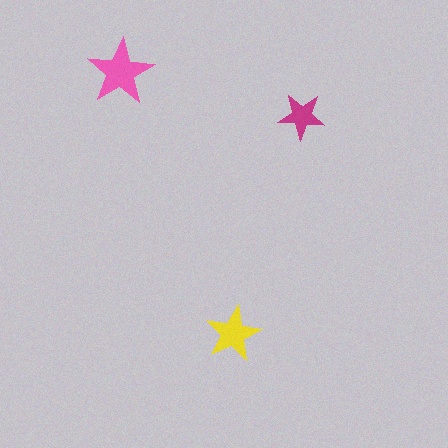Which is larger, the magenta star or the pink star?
The pink one.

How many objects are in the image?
There are 3 objects in the image.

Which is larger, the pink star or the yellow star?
The pink one.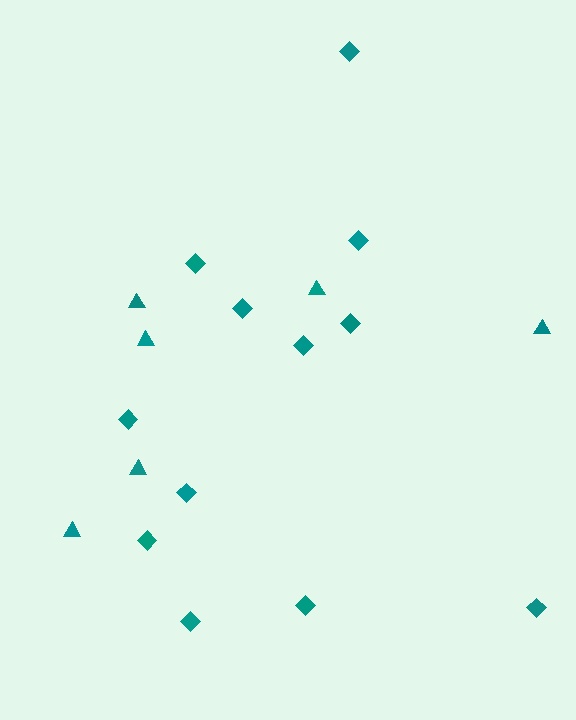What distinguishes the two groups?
There are 2 groups: one group of triangles (6) and one group of diamonds (12).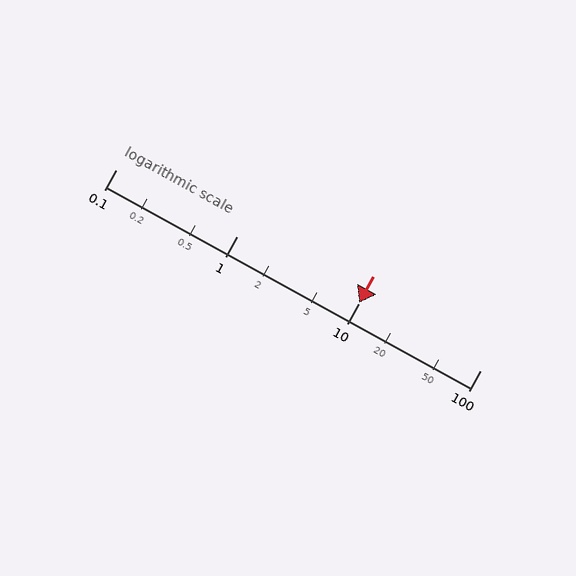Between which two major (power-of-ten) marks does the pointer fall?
The pointer is between 10 and 100.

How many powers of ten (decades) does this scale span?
The scale spans 3 decades, from 0.1 to 100.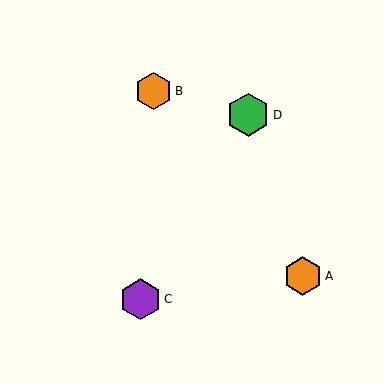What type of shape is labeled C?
Shape C is a purple hexagon.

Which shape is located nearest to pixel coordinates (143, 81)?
The orange hexagon (labeled B) at (154, 91) is nearest to that location.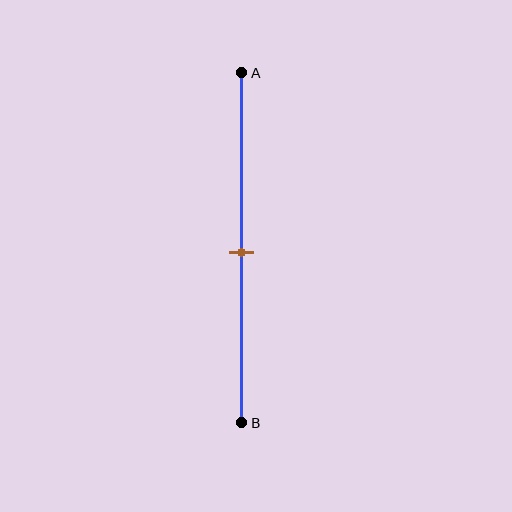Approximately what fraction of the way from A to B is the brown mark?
The brown mark is approximately 50% of the way from A to B.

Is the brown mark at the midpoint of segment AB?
Yes, the mark is approximately at the midpoint.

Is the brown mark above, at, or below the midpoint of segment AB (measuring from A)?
The brown mark is approximately at the midpoint of segment AB.